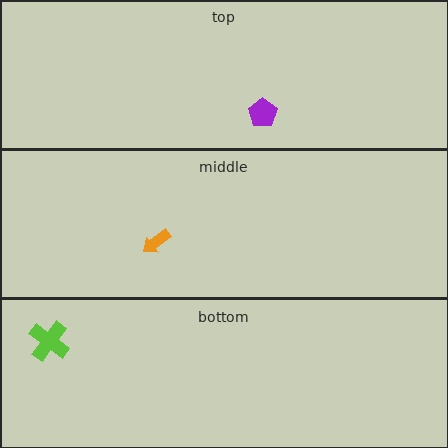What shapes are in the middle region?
The orange arrow.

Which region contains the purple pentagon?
The top region.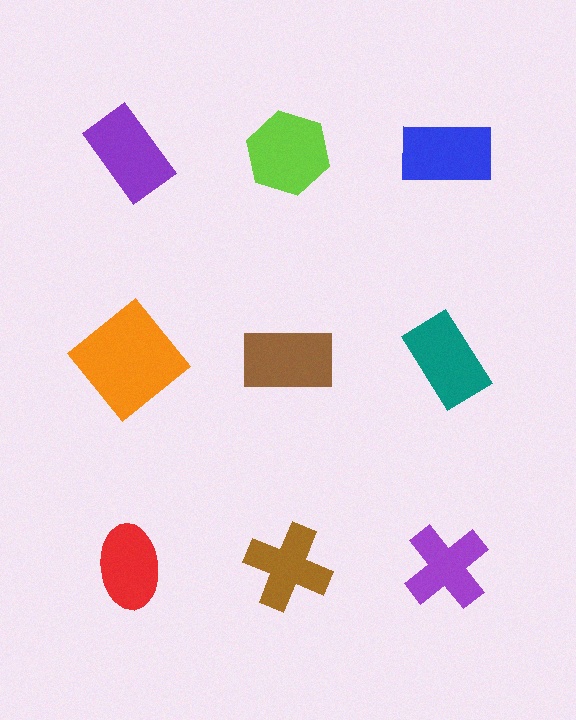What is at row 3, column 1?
A red ellipse.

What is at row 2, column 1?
An orange diamond.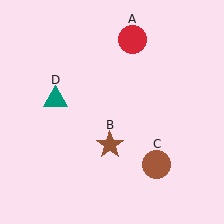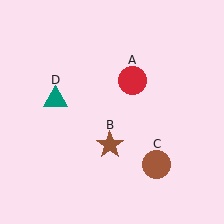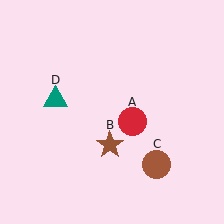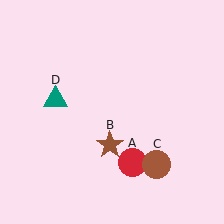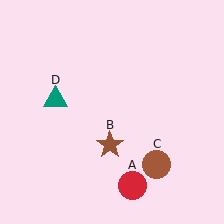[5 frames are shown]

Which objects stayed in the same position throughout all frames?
Brown star (object B) and brown circle (object C) and teal triangle (object D) remained stationary.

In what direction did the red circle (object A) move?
The red circle (object A) moved down.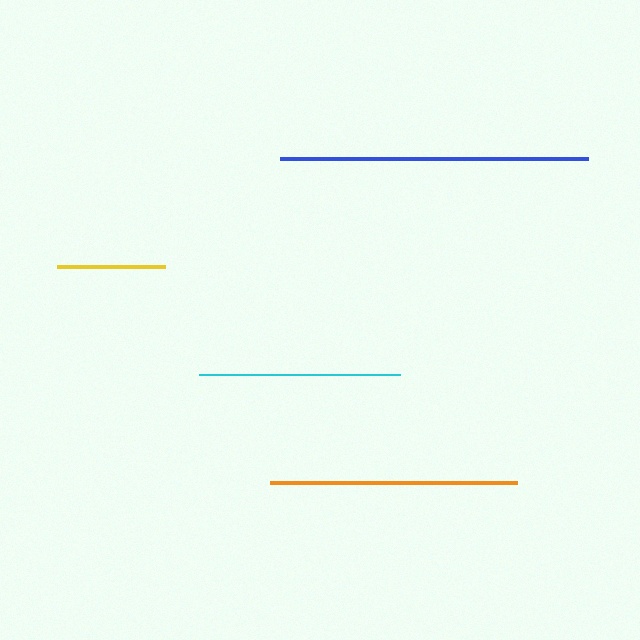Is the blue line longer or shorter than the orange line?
The blue line is longer than the orange line.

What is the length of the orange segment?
The orange segment is approximately 246 pixels long.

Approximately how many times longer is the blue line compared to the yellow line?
The blue line is approximately 2.8 times the length of the yellow line.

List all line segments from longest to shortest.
From longest to shortest: blue, orange, cyan, yellow.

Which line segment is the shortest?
The yellow line is the shortest at approximately 108 pixels.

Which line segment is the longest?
The blue line is the longest at approximately 308 pixels.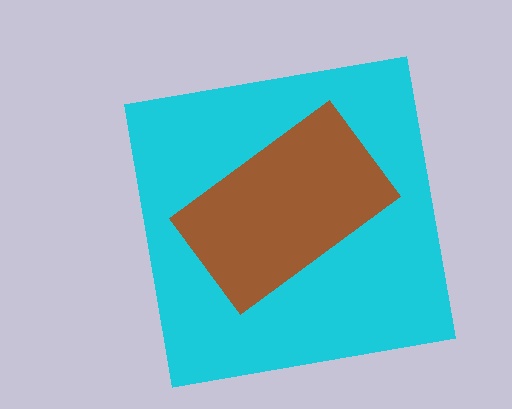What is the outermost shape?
The cyan square.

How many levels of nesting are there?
2.